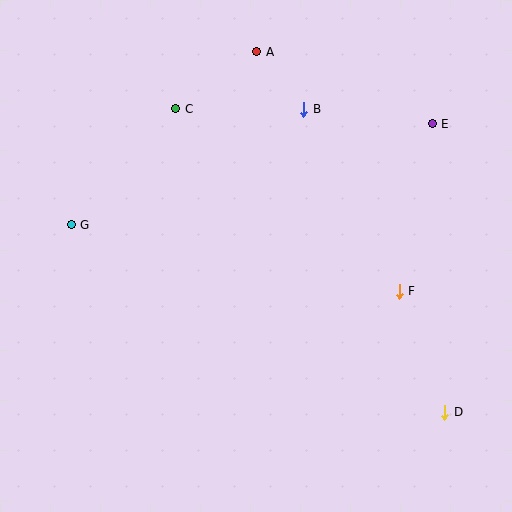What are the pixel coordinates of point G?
Point G is at (71, 225).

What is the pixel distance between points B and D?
The distance between B and D is 334 pixels.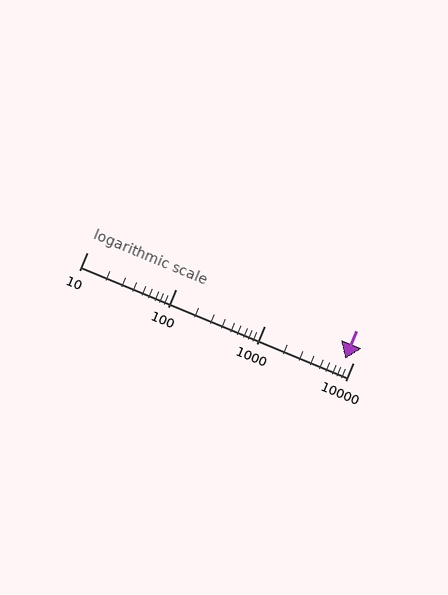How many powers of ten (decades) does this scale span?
The scale spans 3 decades, from 10 to 10000.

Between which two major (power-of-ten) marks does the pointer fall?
The pointer is between 1000 and 10000.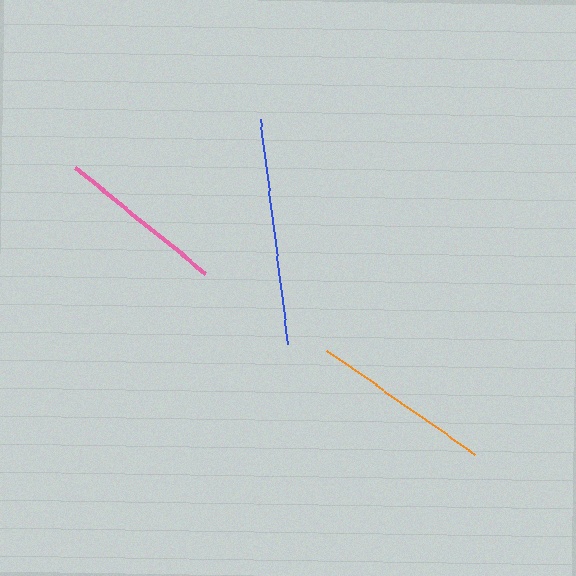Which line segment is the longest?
The blue line is the longest at approximately 226 pixels.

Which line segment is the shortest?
The pink line is the shortest at approximately 167 pixels.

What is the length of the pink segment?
The pink segment is approximately 167 pixels long.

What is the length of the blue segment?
The blue segment is approximately 226 pixels long.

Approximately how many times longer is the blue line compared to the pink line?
The blue line is approximately 1.4 times the length of the pink line.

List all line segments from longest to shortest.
From longest to shortest: blue, orange, pink.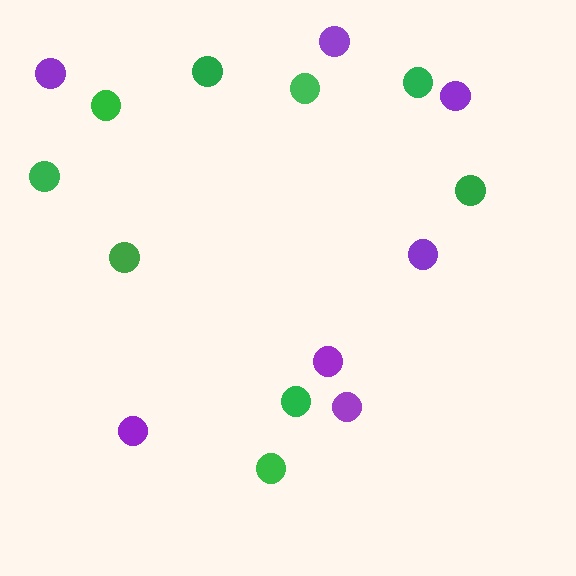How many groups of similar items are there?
There are 2 groups: one group of green circles (9) and one group of purple circles (7).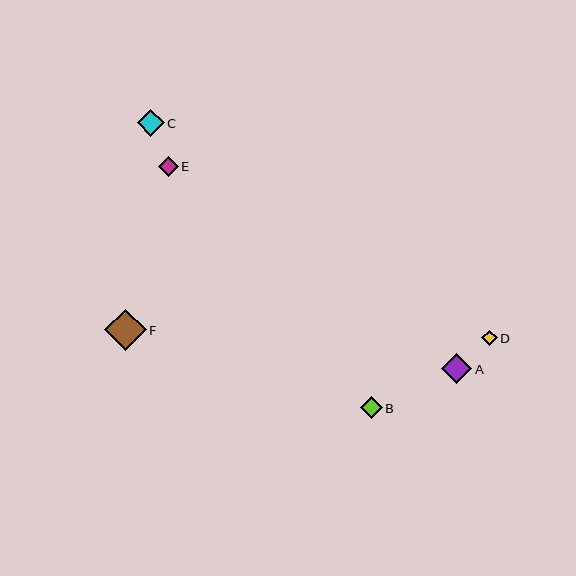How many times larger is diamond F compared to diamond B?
Diamond F is approximately 1.9 times the size of diamond B.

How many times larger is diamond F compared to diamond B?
Diamond F is approximately 1.9 times the size of diamond B.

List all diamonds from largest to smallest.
From largest to smallest: F, A, C, B, E, D.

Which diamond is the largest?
Diamond F is the largest with a size of approximately 42 pixels.